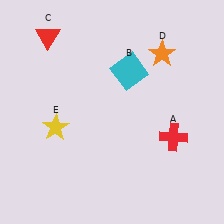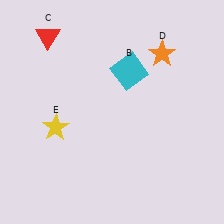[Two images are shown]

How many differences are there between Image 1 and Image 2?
There is 1 difference between the two images.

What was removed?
The red cross (A) was removed in Image 2.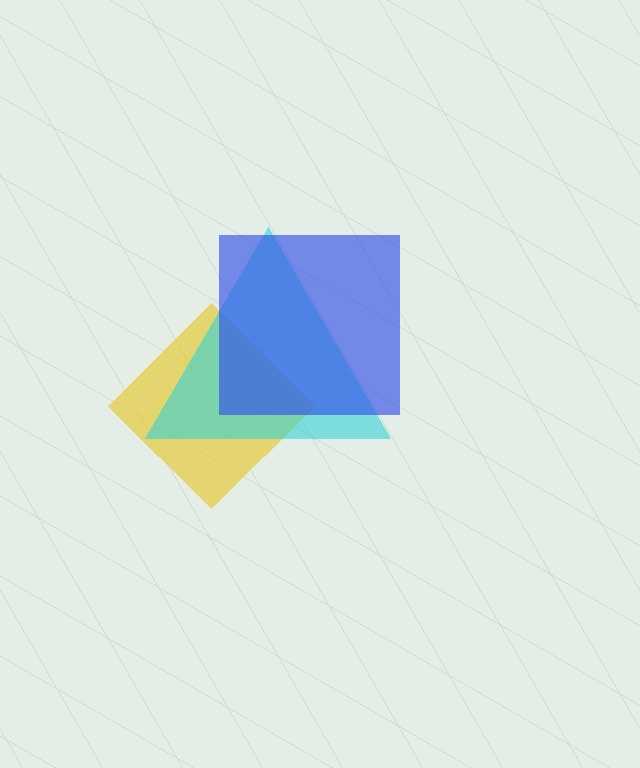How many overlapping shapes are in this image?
There are 3 overlapping shapes in the image.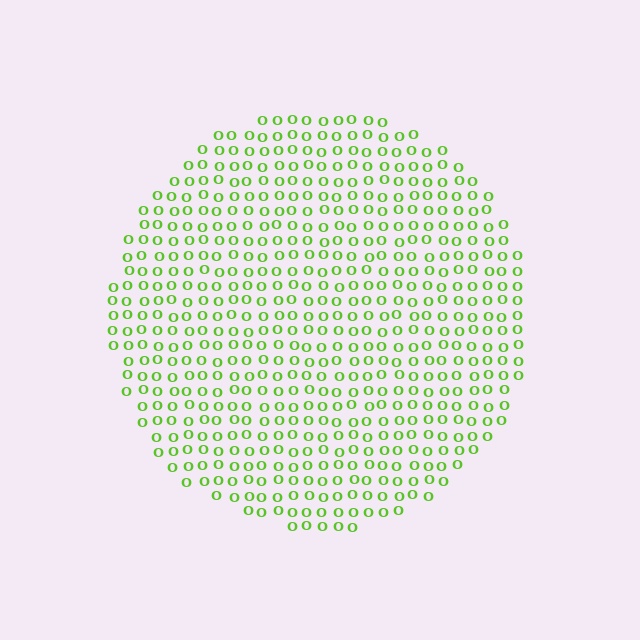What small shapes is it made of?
It is made of small letter O's.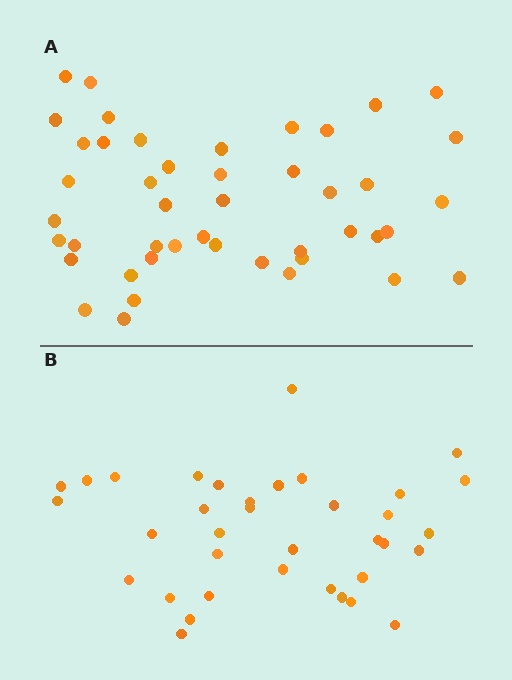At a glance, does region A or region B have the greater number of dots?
Region A (the top region) has more dots.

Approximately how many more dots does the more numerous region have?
Region A has roughly 8 or so more dots than region B.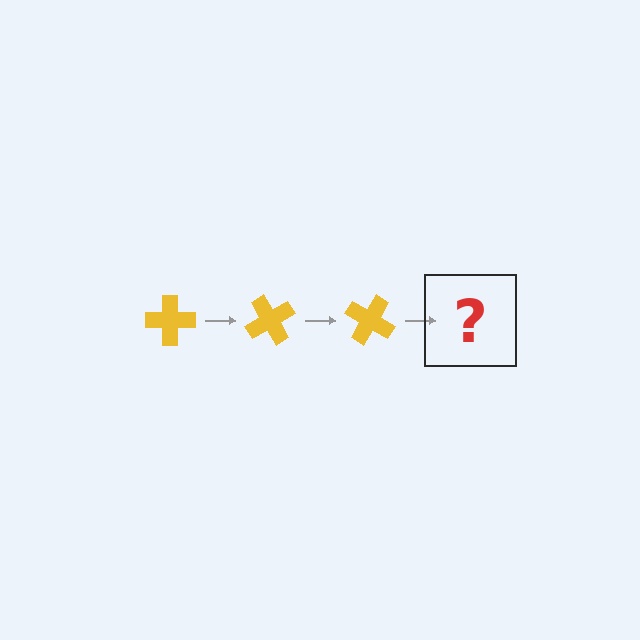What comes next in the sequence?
The next element should be a yellow cross rotated 180 degrees.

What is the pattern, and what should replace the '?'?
The pattern is that the cross rotates 60 degrees each step. The '?' should be a yellow cross rotated 180 degrees.